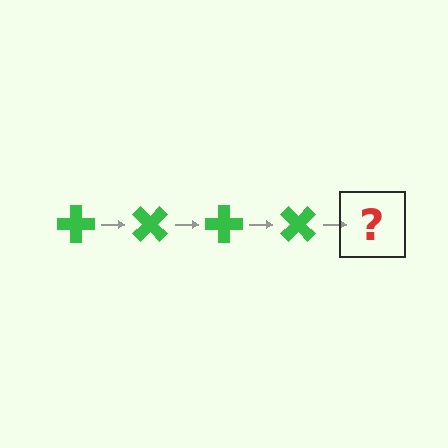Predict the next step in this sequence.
The next step is a green cross rotated 180 degrees.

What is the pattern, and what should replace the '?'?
The pattern is that the cross rotates 45 degrees each step. The '?' should be a green cross rotated 180 degrees.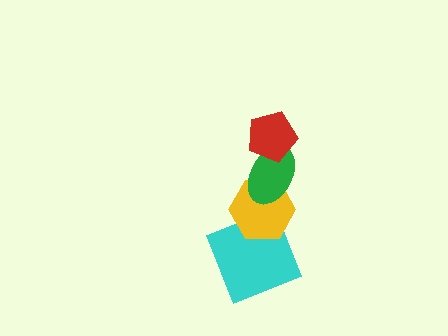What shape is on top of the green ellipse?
The red pentagon is on top of the green ellipse.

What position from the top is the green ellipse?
The green ellipse is 2nd from the top.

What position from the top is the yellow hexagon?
The yellow hexagon is 3rd from the top.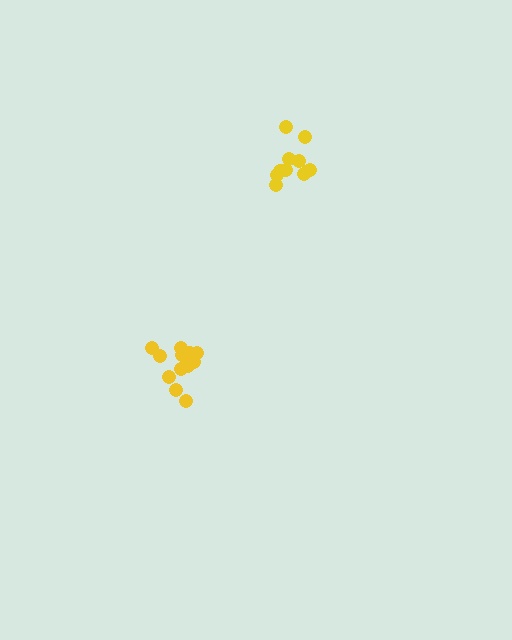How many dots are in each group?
Group 1: 11 dots, Group 2: 13 dots (24 total).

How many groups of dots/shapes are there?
There are 2 groups.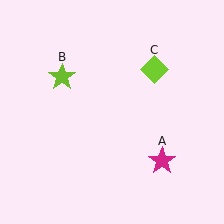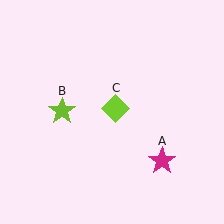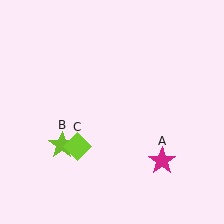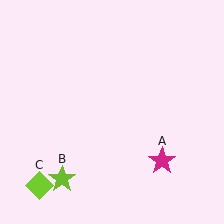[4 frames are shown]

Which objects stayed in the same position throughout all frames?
Magenta star (object A) remained stationary.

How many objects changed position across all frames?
2 objects changed position: lime star (object B), lime diamond (object C).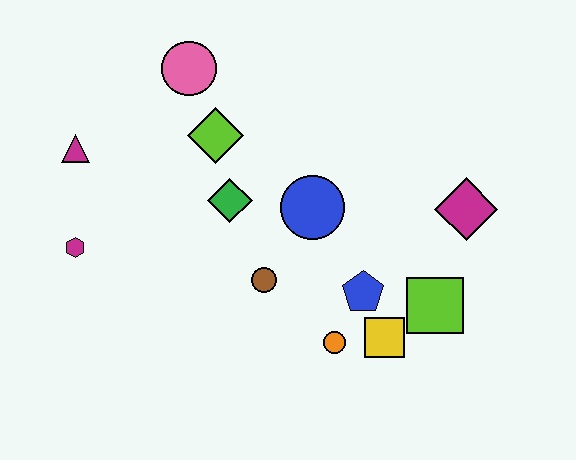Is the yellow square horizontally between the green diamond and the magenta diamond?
Yes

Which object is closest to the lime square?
The yellow square is closest to the lime square.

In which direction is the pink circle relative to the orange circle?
The pink circle is above the orange circle.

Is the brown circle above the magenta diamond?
No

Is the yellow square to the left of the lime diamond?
No